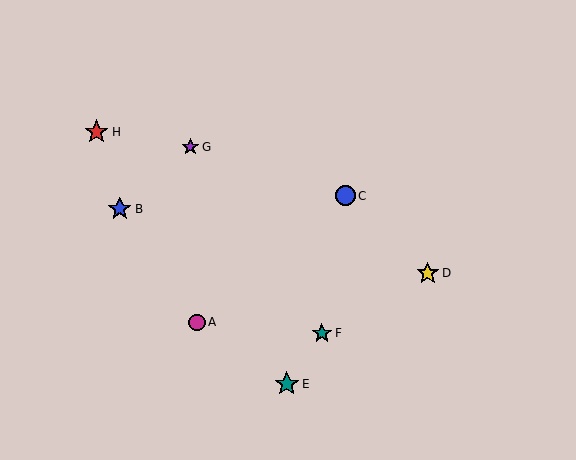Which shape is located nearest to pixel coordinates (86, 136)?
The red star (labeled H) at (97, 132) is nearest to that location.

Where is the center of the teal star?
The center of the teal star is at (287, 384).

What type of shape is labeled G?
Shape G is a purple star.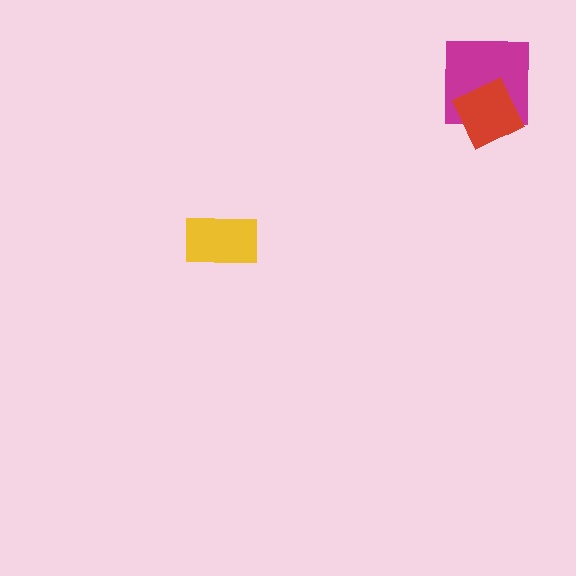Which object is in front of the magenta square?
The red diamond is in front of the magenta square.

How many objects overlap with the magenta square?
1 object overlaps with the magenta square.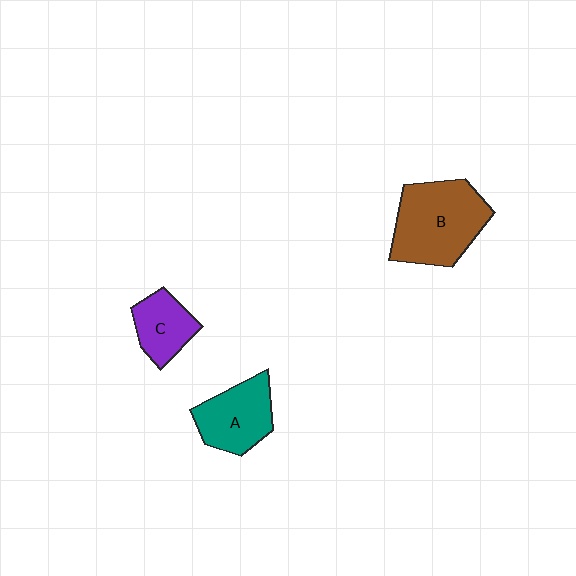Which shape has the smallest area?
Shape C (purple).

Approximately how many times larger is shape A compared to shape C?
Approximately 1.4 times.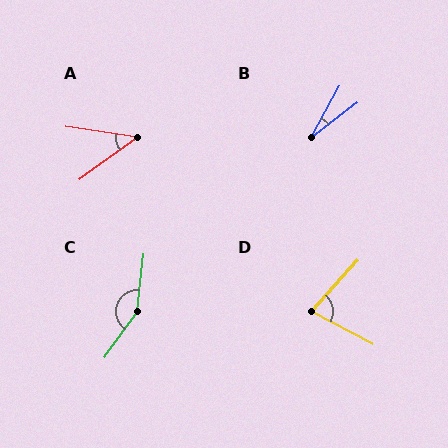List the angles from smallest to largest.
B (24°), A (45°), D (76°), C (151°).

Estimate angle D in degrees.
Approximately 76 degrees.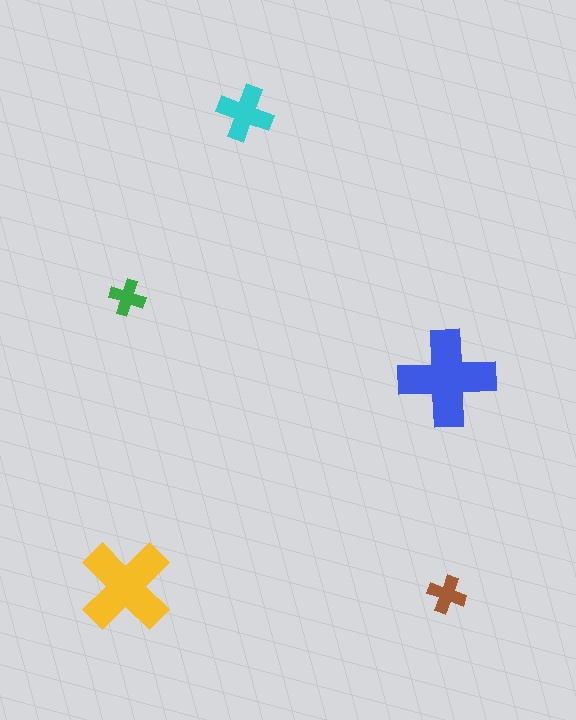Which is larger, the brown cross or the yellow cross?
The yellow one.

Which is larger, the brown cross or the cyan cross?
The cyan one.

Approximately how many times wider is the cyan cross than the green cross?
About 1.5 times wider.